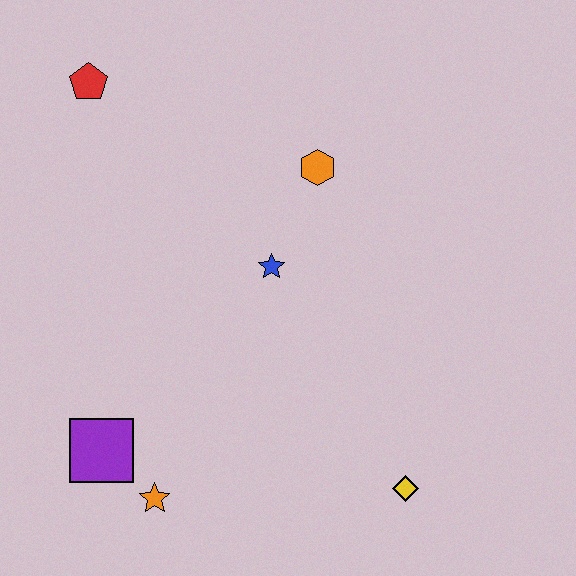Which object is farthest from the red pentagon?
The yellow diamond is farthest from the red pentagon.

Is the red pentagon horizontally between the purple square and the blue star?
No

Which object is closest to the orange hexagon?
The blue star is closest to the orange hexagon.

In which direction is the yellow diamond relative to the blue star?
The yellow diamond is below the blue star.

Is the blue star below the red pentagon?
Yes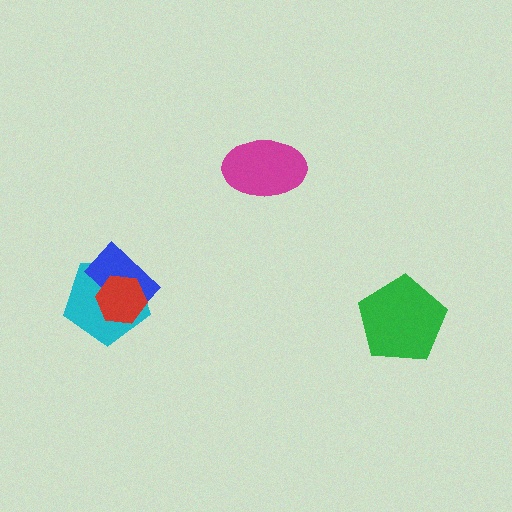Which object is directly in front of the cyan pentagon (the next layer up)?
The blue rectangle is directly in front of the cyan pentagon.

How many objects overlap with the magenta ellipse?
0 objects overlap with the magenta ellipse.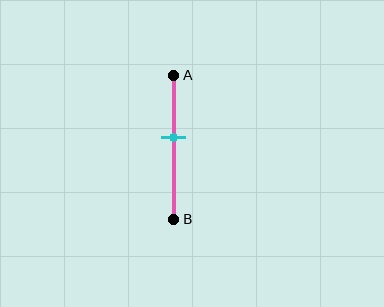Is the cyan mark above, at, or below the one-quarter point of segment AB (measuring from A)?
The cyan mark is below the one-quarter point of segment AB.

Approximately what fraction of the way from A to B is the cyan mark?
The cyan mark is approximately 45% of the way from A to B.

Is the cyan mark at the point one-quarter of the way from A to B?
No, the mark is at about 45% from A, not at the 25% one-quarter point.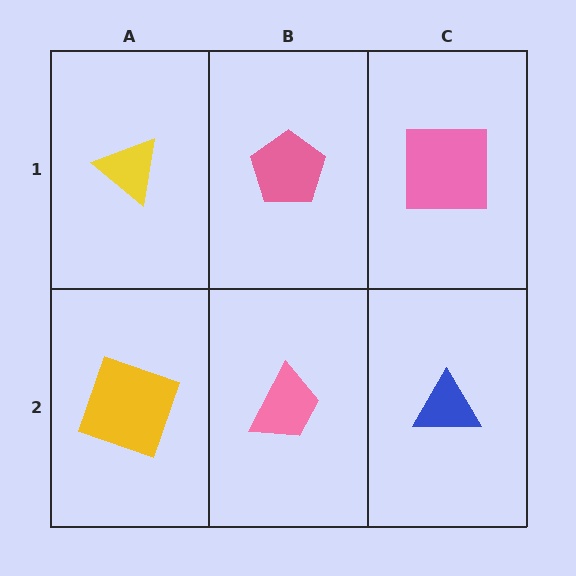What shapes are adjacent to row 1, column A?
A yellow square (row 2, column A), a pink pentagon (row 1, column B).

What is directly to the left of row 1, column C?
A pink pentagon.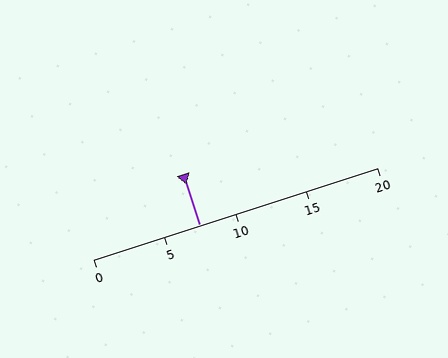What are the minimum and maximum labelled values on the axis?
The axis runs from 0 to 20.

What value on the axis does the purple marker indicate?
The marker indicates approximately 7.5.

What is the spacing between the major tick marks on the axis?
The major ticks are spaced 5 apart.